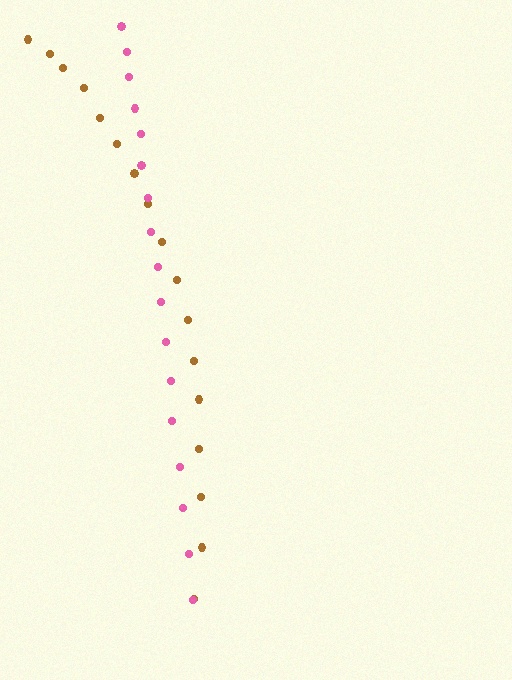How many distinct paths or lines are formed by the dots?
There are 2 distinct paths.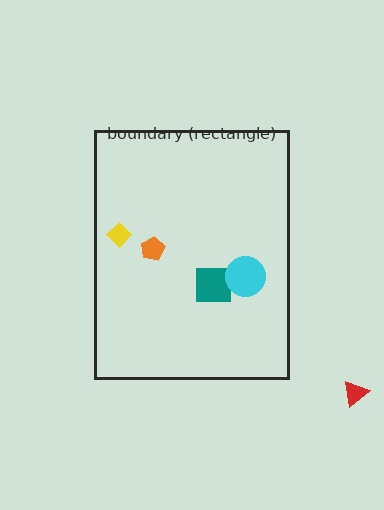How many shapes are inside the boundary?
4 inside, 1 outside.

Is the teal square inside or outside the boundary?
Inside.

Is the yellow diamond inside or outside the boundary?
Inside.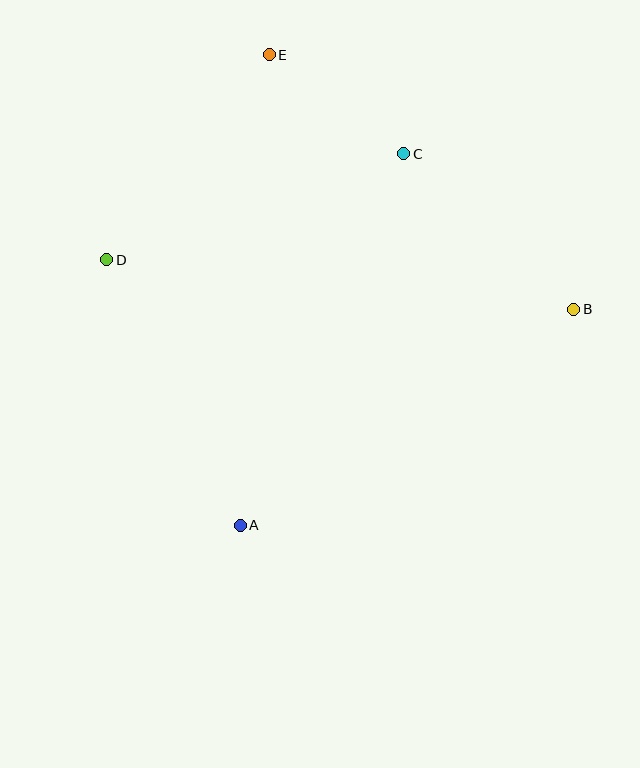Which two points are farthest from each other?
Points A and E are farthest from each other.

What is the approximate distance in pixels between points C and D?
The distance between C and D is approximately 315 pixels.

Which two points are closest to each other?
Points C and E are closest to each other.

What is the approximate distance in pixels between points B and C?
The distance between B and C is approximately 230 pixels.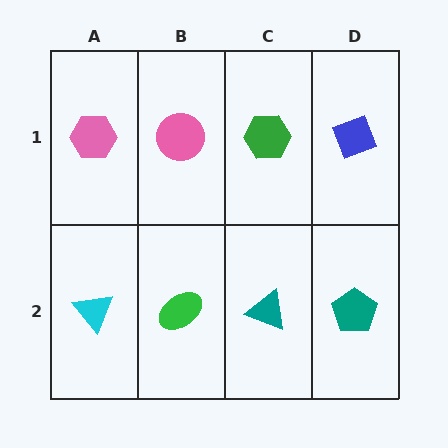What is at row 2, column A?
A cyan triangle.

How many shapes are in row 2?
4 shapes.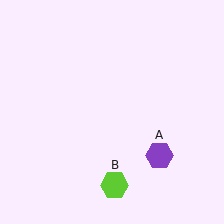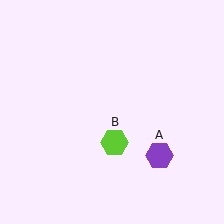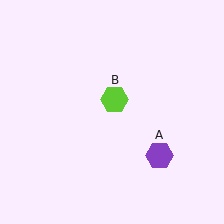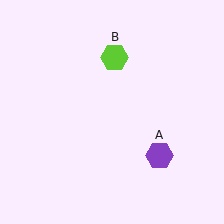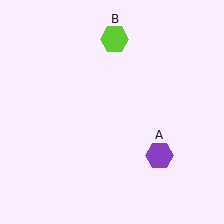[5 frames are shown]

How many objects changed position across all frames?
1 object changed position: lime hexagon (object B).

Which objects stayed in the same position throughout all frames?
Purple hexagon (object A) remained stationary.